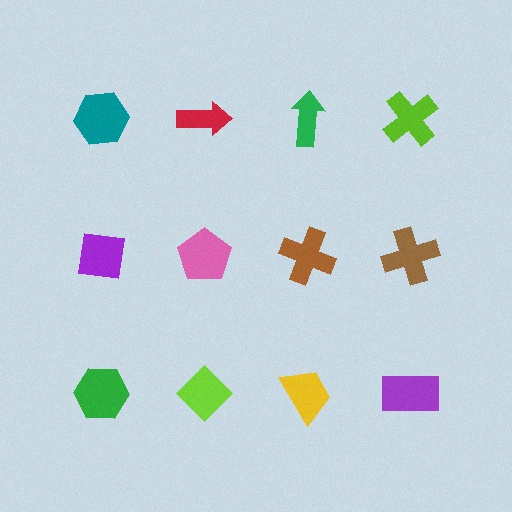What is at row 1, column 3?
A green arrow.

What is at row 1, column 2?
A red arrow.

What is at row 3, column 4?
A purple rectangle.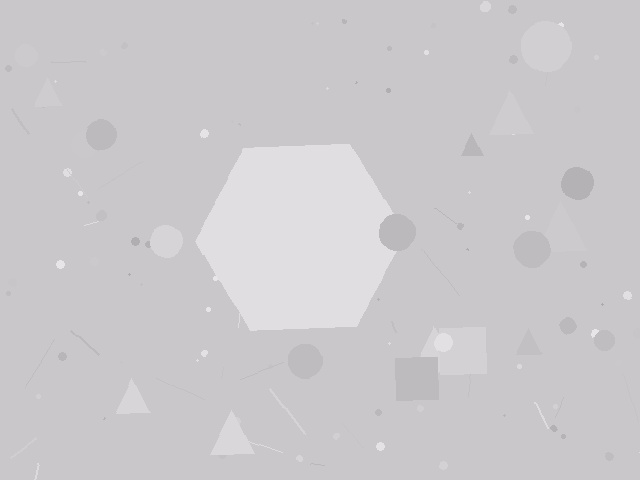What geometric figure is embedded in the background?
A hexagon is embedded in the background.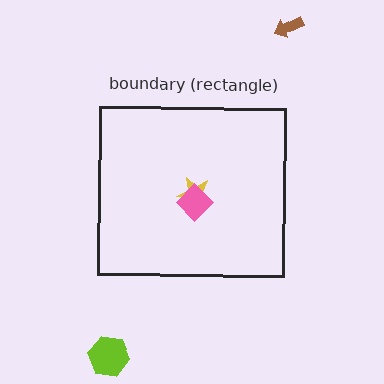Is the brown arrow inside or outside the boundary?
Outside.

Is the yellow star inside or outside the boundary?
Inside.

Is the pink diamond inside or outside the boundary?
Inside.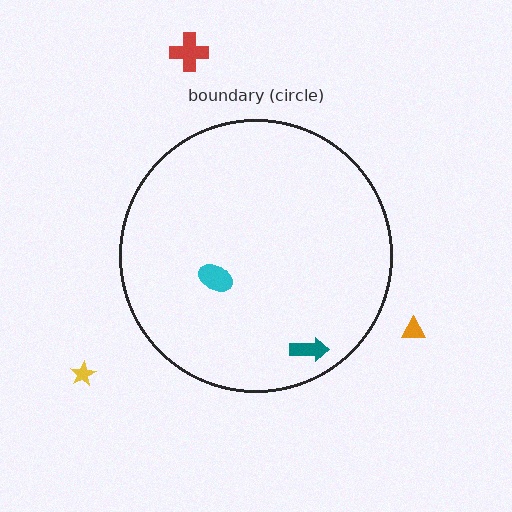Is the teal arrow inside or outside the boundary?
Inside.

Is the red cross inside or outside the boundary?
Outside.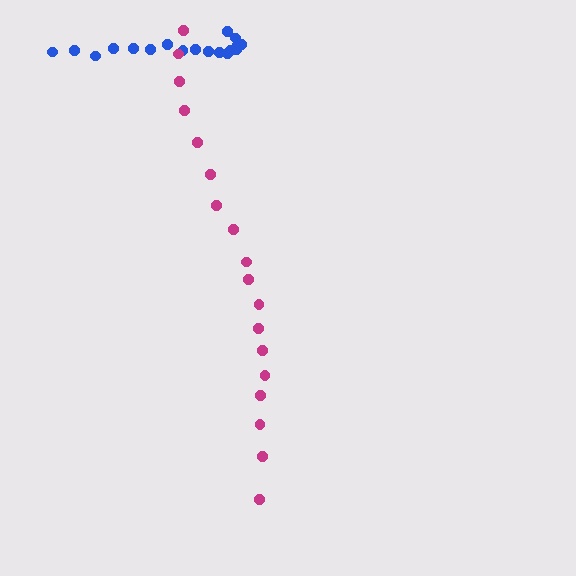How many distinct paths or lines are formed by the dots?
There are 2 distinct paths.